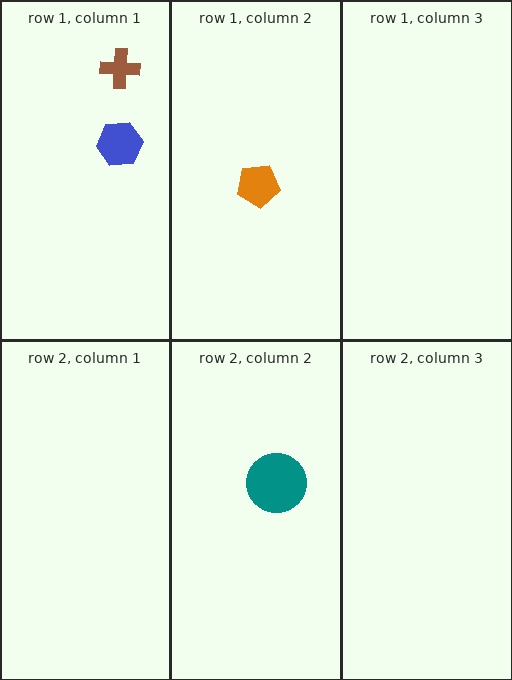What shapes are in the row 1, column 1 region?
The brown cross, the blue hexagon.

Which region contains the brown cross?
The row 1, column 1 region.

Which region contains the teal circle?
The row 2, column 2 region.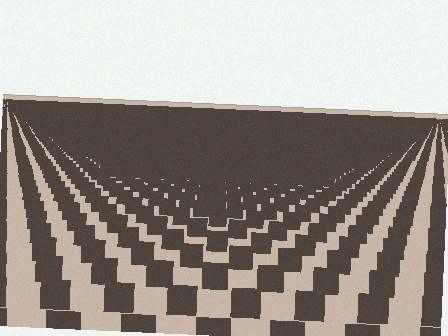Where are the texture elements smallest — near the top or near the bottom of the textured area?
Near the top.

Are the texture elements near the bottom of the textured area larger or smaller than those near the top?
Larger. Near the bottom, elements are closer to the viewer and appear at a bigger on-screen size.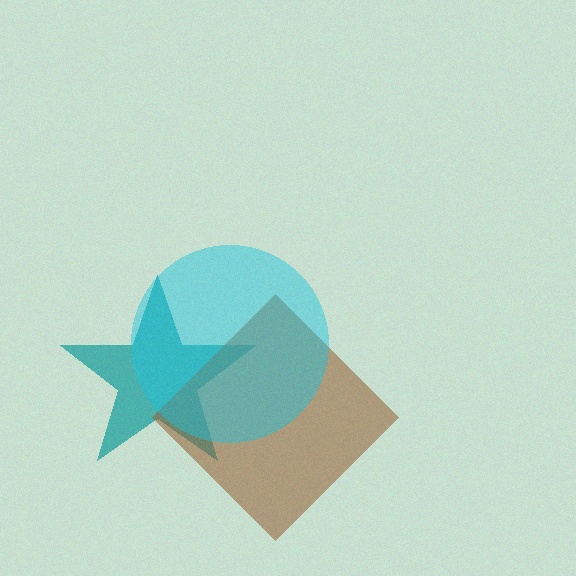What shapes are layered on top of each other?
The layered shapes are: a teal star, a brown diamond, a cyan circle.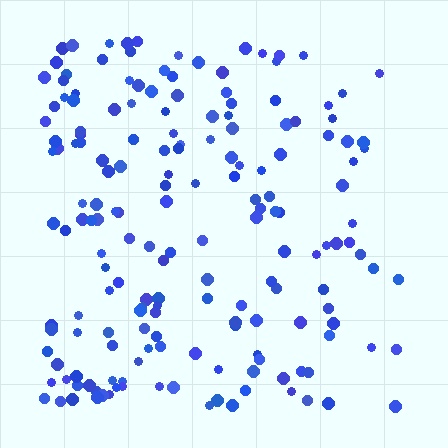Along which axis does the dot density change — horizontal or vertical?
Horizontal.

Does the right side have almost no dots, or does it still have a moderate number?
Still a moderate number, just noticeably fewer than the left.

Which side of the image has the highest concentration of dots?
The left.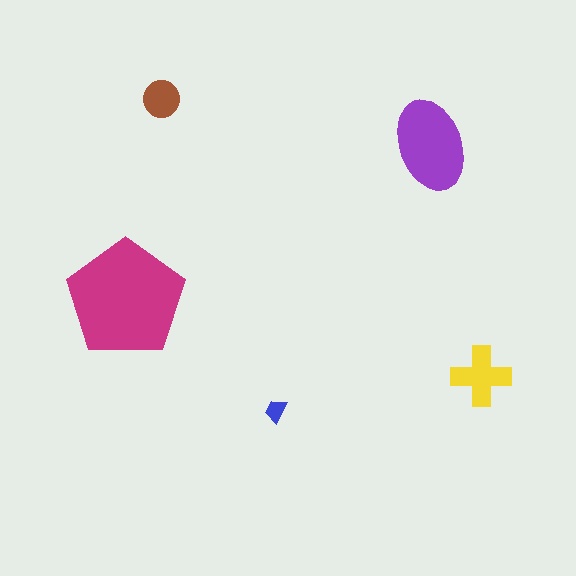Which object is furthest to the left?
The magenta pentagon is leftmost.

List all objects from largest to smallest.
The magenta pentagon, the purple ellipse, the yellow cross, the brown circle, the blue trapezoid.